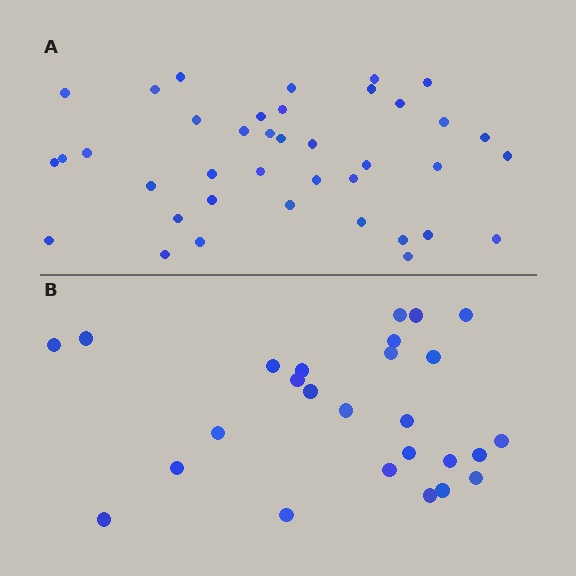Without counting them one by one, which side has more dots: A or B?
Region A (the top region) has more dots.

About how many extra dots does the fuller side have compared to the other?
Region A has approximately 15 more dots than region B.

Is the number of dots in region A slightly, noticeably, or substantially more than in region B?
Region A has substantially more. The ratio is roughly 1.5 to 1.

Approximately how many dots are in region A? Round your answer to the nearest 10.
About 40 dots. (The exact count is 39, which rounds to 40.)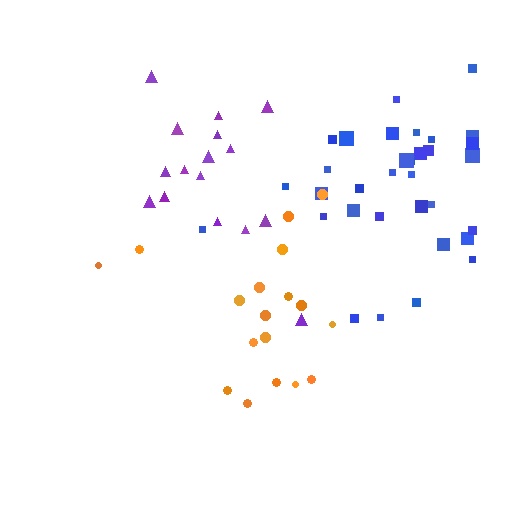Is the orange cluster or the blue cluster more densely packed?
Blue.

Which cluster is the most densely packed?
Blue.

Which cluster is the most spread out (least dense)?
Purple.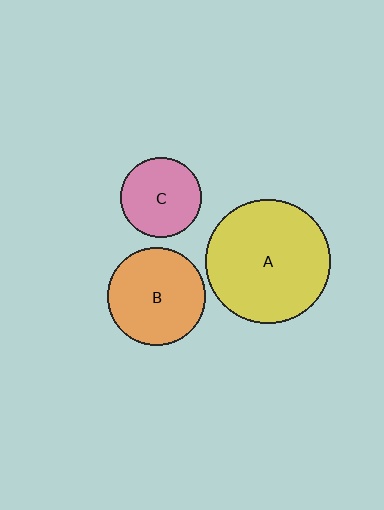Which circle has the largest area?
Circle A (yellow).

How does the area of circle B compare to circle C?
Approximately 1.5 times.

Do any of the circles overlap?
No, none of the circles overlap.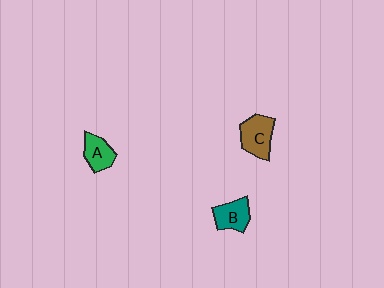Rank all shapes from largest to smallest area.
From largest to smallest: C (brown), B (teal), A (green).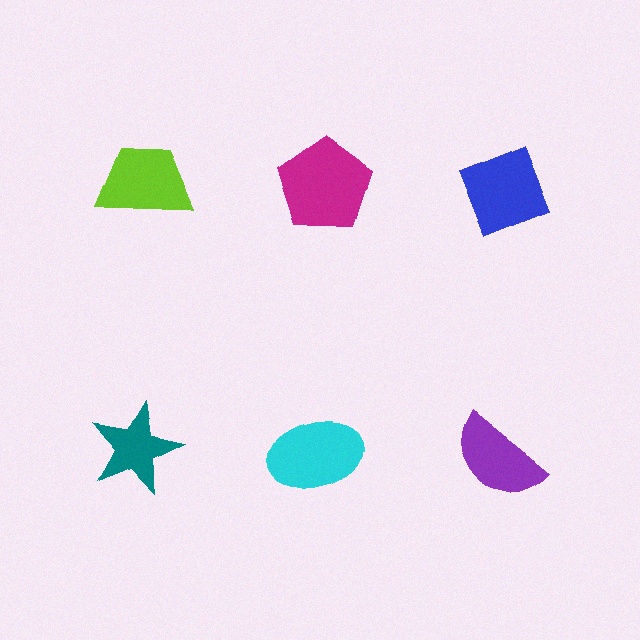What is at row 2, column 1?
A teal star.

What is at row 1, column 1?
A lime trapezoid.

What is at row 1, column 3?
A blue diamond.